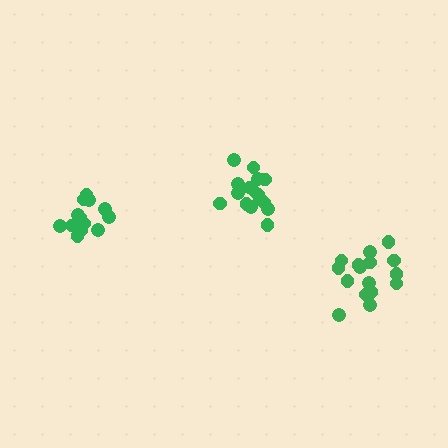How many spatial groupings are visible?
There are 3 spatial groupings.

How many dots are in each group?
Group 1: 14 dots, Group 2: 17 dots, Group 3: 16 dots (47 total).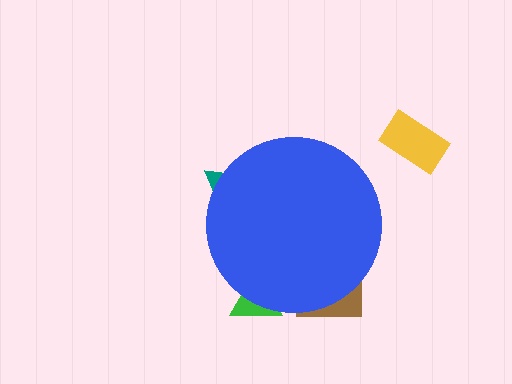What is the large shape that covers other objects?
A blue circle.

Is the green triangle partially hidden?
Yes, the green triangle is partially hidden behind the blue circle.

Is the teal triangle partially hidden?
Yes, the teal triangle is partially hidden behind the blue circle.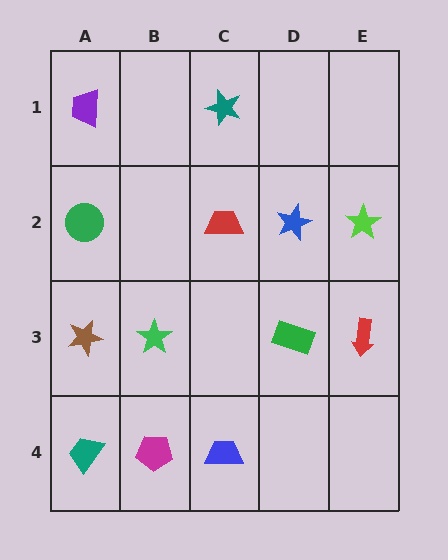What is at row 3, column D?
A green rectangle.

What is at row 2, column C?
A red trapezoid.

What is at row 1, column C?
A teal star.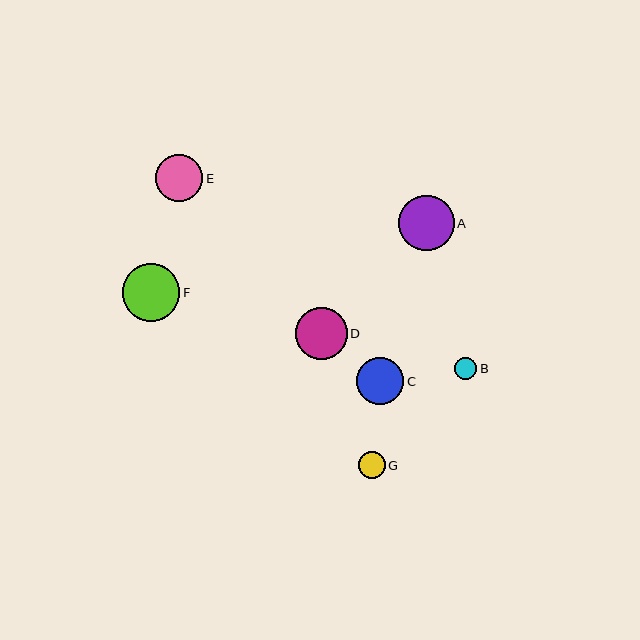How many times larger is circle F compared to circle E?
Circle F is approximately 1.2 times the size of circle E.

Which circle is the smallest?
Circle B is the smallest with a size of approximately 23 pixels.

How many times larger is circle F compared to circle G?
Circle F is approximately 2.1 times the size of circle G.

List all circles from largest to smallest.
From largest to smallest: F, A, D, C, E, G, B.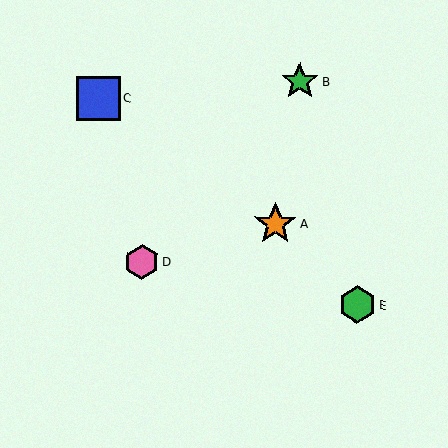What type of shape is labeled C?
Shape C is a blue square.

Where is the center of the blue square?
The center of the blue square is at (98, 98).